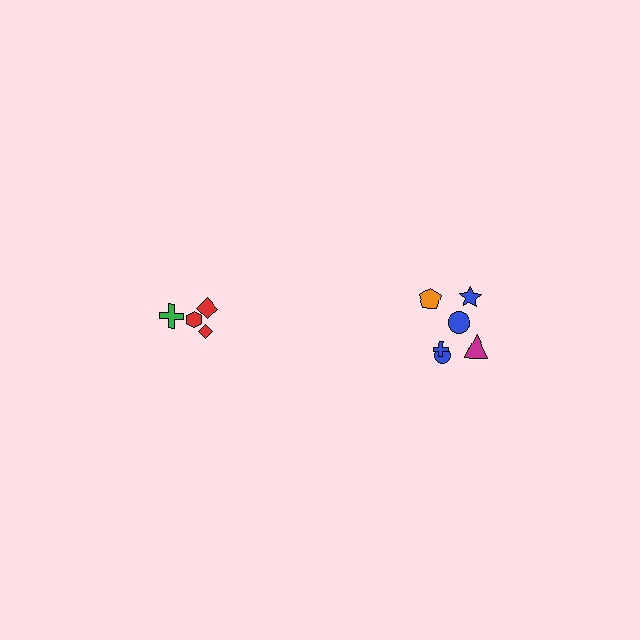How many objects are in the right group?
There are 6 objects.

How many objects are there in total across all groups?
There are 10 objects.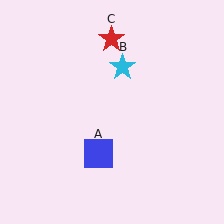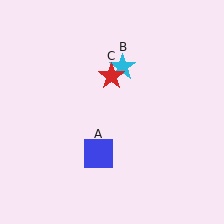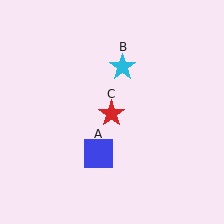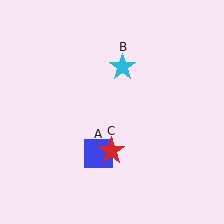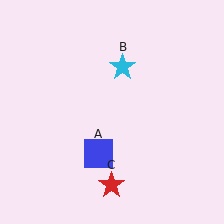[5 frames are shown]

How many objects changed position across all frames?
1 object changed position: red star (object C).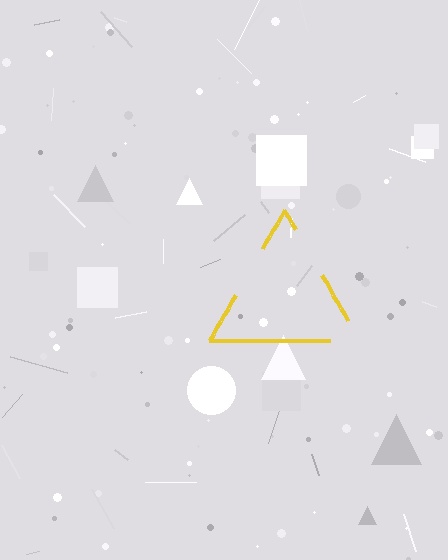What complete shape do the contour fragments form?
The contour fragments form a triangle.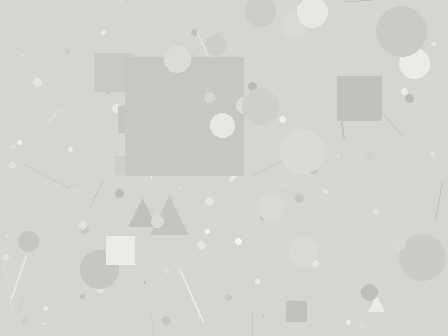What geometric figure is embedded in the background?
A square is embedded in the background.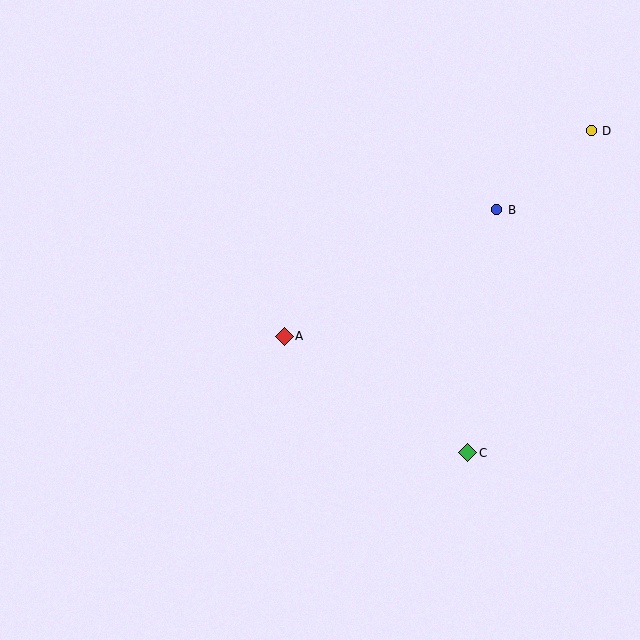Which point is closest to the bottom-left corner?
Point A is closest to the bottom-left corner.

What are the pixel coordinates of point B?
Point B is at (497, 210).